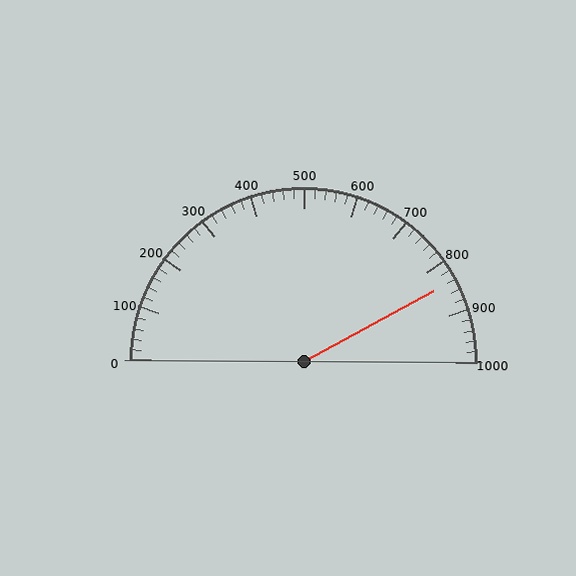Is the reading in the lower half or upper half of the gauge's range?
The reading is in the upper half of the range (0 to 1000).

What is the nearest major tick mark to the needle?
The nearest major tick mark is 800.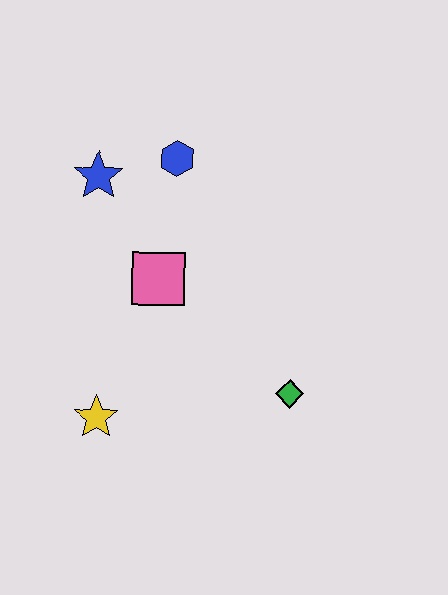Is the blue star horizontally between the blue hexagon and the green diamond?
No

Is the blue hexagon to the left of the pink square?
No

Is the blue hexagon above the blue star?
Yes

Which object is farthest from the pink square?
The green diamond is farthest from the pink square.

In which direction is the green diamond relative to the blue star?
The green diamond is below the blue star.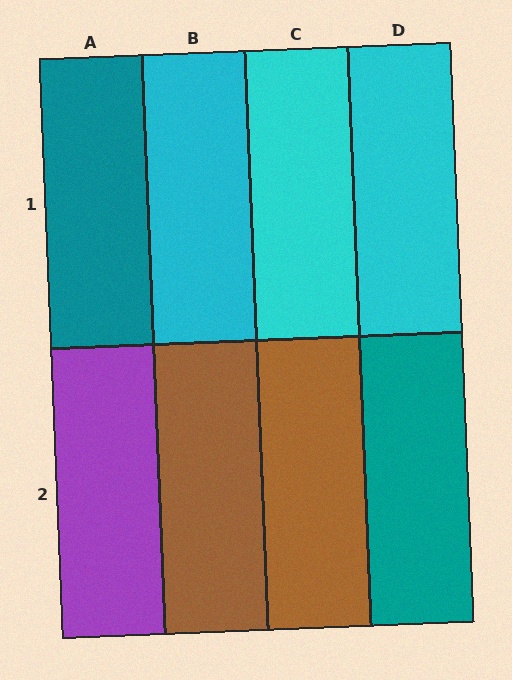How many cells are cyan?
3 cells are cyan.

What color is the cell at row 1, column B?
Cyan.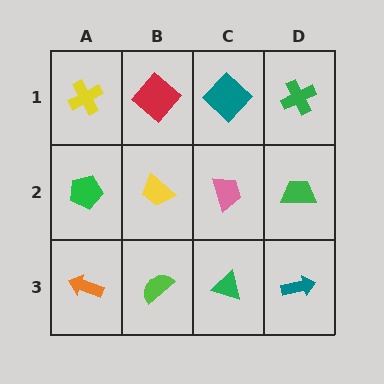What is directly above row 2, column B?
A red diamond.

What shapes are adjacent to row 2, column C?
A teal diamond (row 1, column C), a green triangle (row 3, column C), a yellow trapezoid (row 2, column B), a green trapezoid (row 2, column D).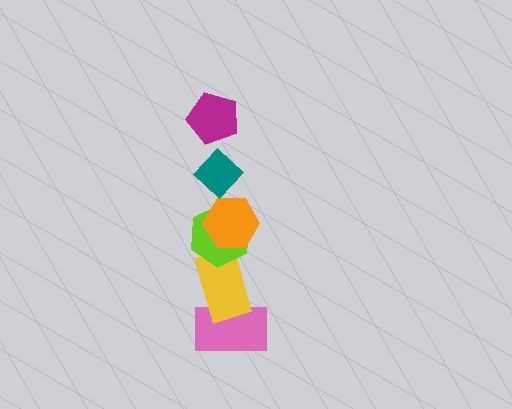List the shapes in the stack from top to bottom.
From top to bottom: the magenta pentagon, the teal diamond, the orange hexagon, the lime hexagon, the yellow rectangle, the pink rectangle.